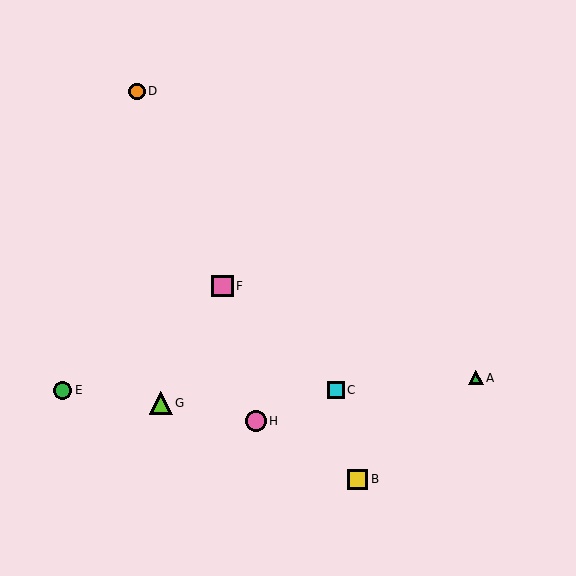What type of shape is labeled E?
Shape E is a green circle.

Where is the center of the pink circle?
The center of the pink circle is at (256, 421).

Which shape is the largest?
The lime triangle (labeled G) is the largest.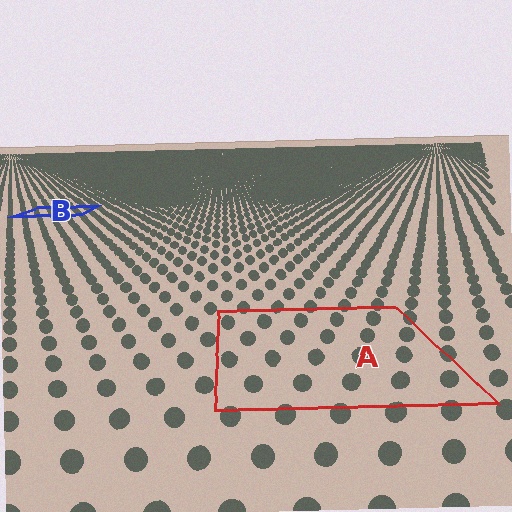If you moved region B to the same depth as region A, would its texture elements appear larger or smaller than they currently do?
They would appear larger. At a closer depth, the same texture elements are projected at a bigger on-screen size.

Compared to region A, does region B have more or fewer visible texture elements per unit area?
Region B has more texture elements per unit area — they are packed more densely because it is farther away.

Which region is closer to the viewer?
Region A is closer. The texture elements there are larger and more spread out.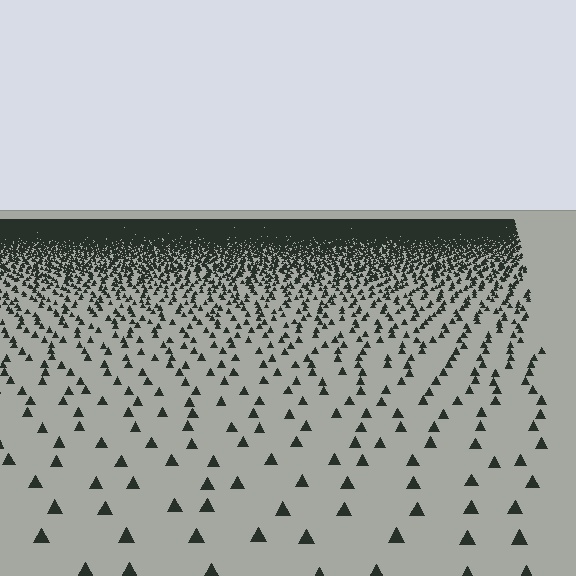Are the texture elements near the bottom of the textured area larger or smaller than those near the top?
Larger. Near the bottom, elements are closer to the viewer and appear at a bigger on-screen size.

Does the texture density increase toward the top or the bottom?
Density increases toward the top.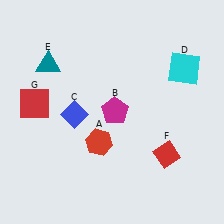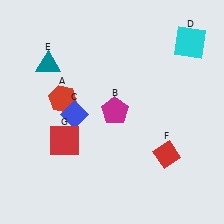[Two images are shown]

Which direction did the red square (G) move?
The red square (G) moved down.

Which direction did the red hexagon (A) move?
The red hexagon (A) moved up.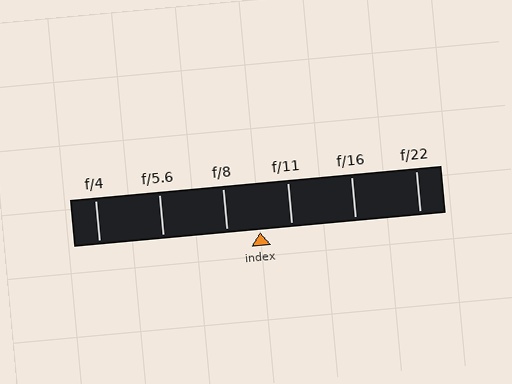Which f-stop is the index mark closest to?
The index mark is closest to f/11.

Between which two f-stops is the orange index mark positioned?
The index mark is between f/8 and f/11.